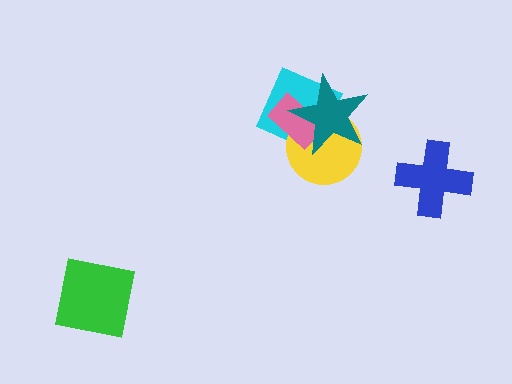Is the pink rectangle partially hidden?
Yes, it is partially covered by another shape.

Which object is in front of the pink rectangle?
The teal star is in front of the pink rectangle.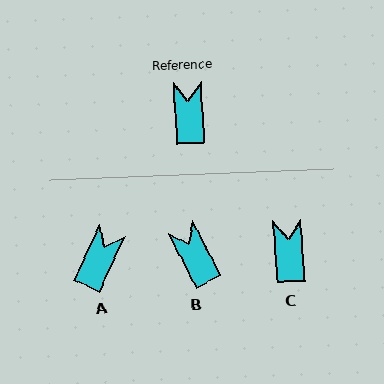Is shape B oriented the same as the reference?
No, it is off by about 24 degrees.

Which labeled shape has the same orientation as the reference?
C.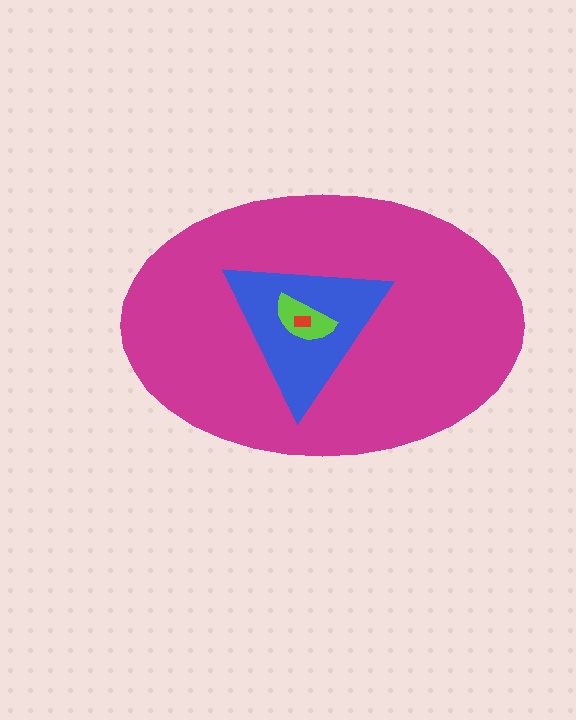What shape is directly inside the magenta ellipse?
The blue triangle.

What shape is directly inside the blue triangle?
The lime semicircle.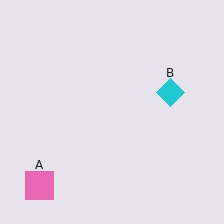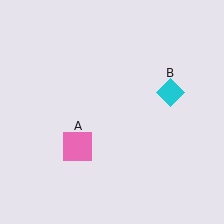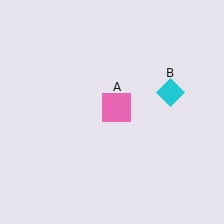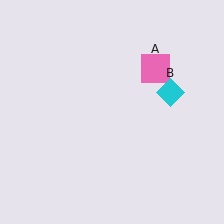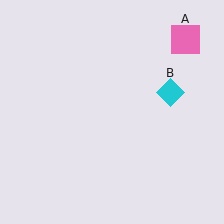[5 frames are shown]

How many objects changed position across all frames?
1 object changed position: pink square (object A).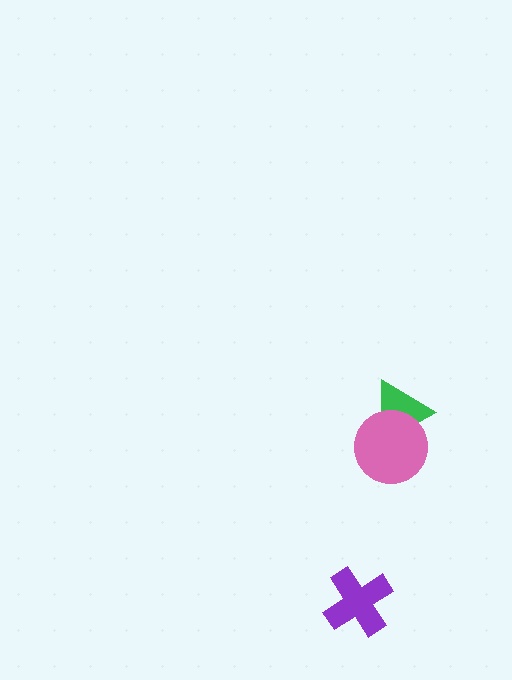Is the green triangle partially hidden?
Yes, it is partially covered by another shape.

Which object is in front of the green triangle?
The pink circle is in front of the green triangle.